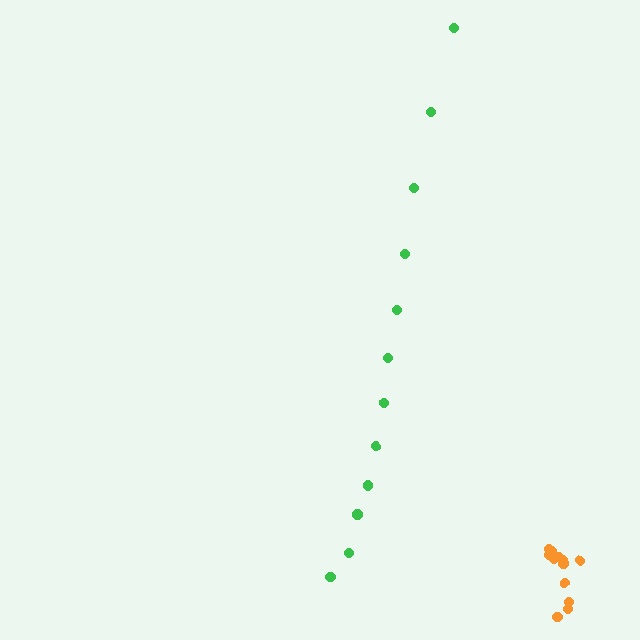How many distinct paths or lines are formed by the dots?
There are 2 distinct paths.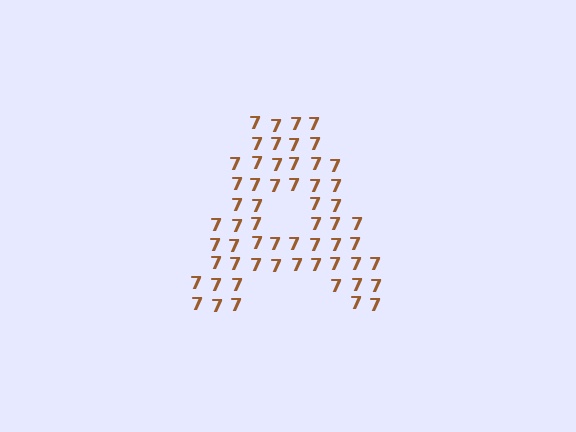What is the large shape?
The large shape is the letter A.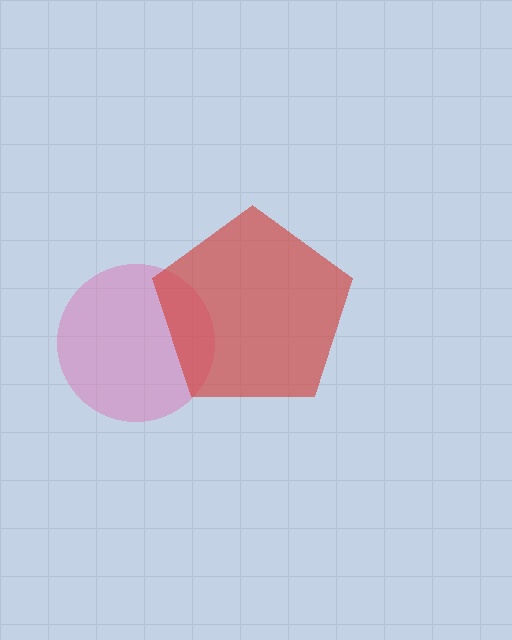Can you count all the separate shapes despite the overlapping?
Yes, there are 2 separate shapes.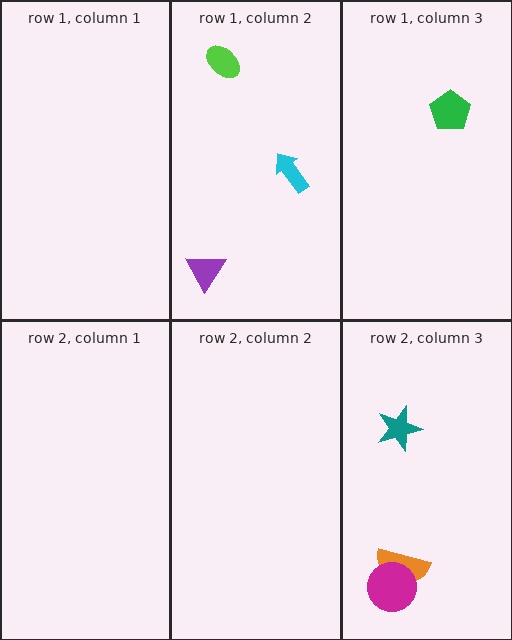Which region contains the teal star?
The row 2, column 3 region.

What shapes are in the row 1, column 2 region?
The lime ellipse, the purple triangle, the cyan arrow.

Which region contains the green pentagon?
The row 1, column 3 region.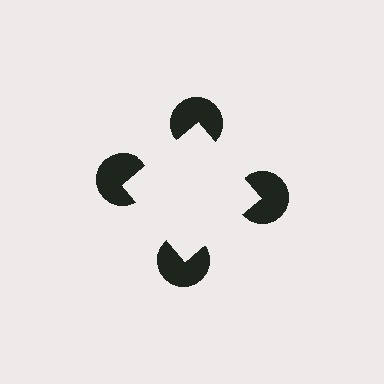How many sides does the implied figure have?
4 sides.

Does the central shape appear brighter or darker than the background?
It typically appears slightly brighter than the background, even though no actual brightness change is drawn.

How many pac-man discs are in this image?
There are 4 — one at each vertex of the illusory square.